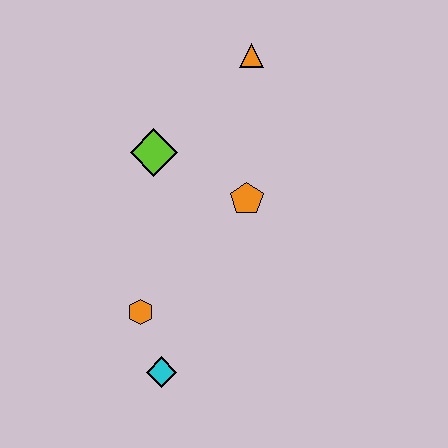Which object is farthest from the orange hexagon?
The orange triangle is farthest from the orange hexagon.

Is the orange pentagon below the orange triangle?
Yes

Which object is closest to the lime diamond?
The orange pentagon is closest to the lime diamond.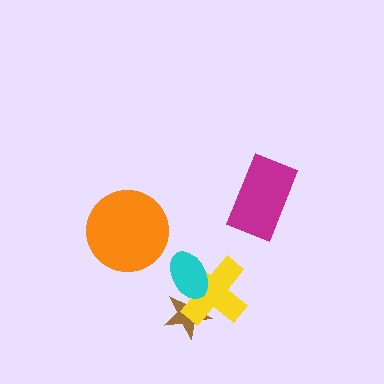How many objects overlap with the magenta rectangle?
0 objects overlap with the magenta rectangle.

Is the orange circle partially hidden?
No, no other shape covers it.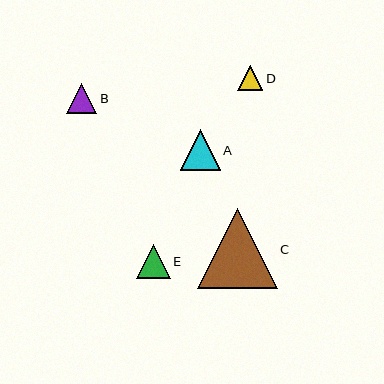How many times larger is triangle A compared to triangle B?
Triangle A is approximately 1.4 times the size of triangle B.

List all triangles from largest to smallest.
From largest to smallest: C, A, E, B, D.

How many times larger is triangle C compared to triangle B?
Triangle C is approximately 2.7 times the size of triangle B.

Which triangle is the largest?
Triangle C is the largest with a size of approximately 80 pixels.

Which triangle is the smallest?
Triangle D is the smallest with a size of approximately 25 pixels.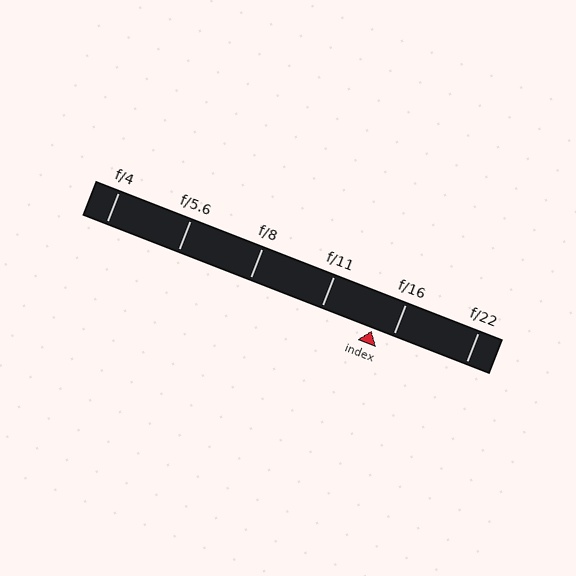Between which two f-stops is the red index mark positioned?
The index mark is between f/11 and f/16.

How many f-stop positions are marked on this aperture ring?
There are 6 f-stop positions marked.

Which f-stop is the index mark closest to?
The index mark is closest to f/16.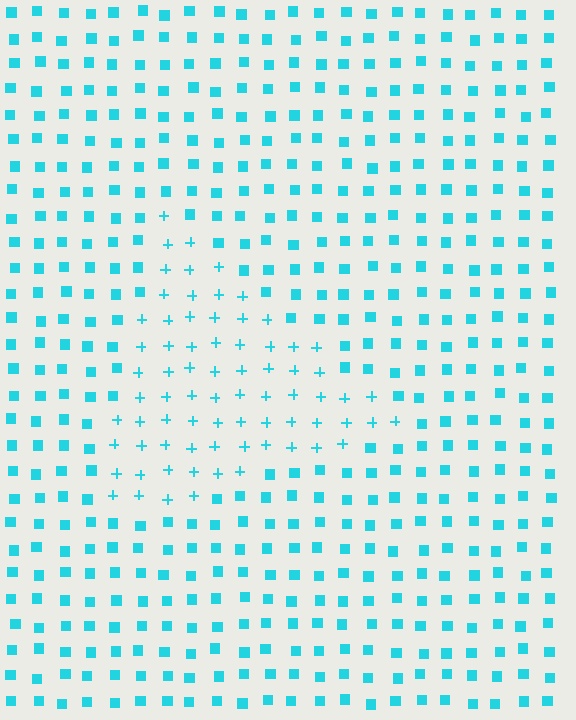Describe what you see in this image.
The image is filled with small cyan elements arranged in a uniform grid. A triangle-shaped region contains plus signs, while the surrounding area contains squares. The boundary is defined purely by the change in element shape.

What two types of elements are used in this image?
The image uses plus signs inside the triangle region and squares outside it.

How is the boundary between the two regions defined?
The boundary is defined by a change in element shape: plus signs inside vs. squares outside. All elements share the same color and spacing.